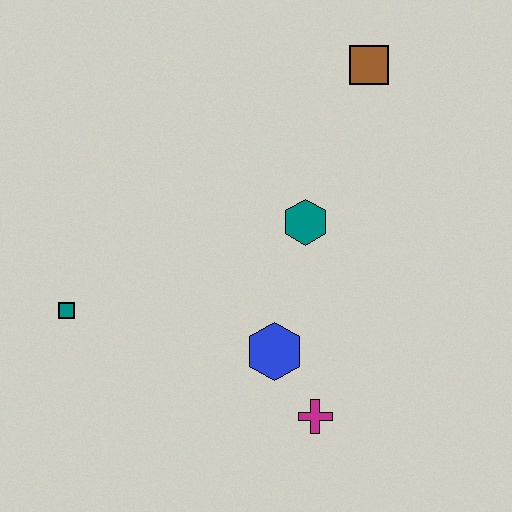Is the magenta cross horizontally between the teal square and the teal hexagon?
No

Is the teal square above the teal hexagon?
No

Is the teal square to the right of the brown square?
No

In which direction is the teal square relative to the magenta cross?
The teal square is to the left of the magenta cross.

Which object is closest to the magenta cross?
The blue hexagon is closest to the magenta cross.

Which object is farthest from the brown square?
The teal square is farthest from the brown square.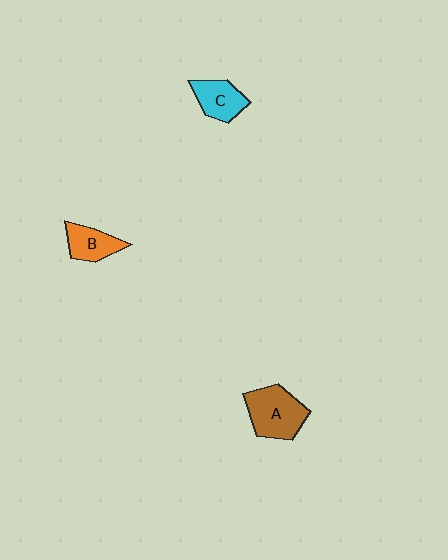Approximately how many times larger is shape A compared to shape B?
Approximately 1.6 times.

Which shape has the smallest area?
Shape B (orange).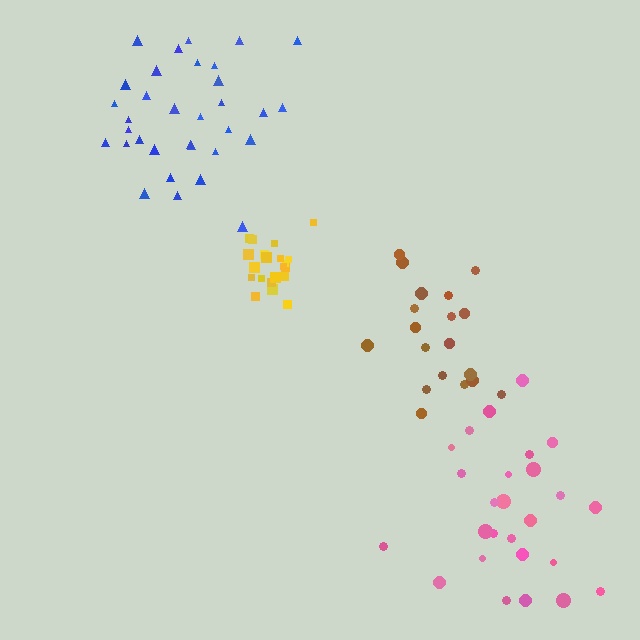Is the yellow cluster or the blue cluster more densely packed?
Yellow.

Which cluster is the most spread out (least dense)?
Brown.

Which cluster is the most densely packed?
Yellow.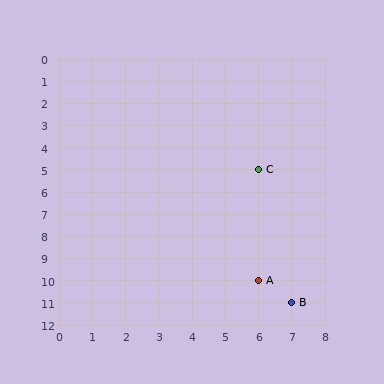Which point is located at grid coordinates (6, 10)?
Point A is at (6, 10).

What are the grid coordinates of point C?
Point C is at grid coordinates (6, 5).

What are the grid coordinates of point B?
Point B is at grid coordinates (7, 11).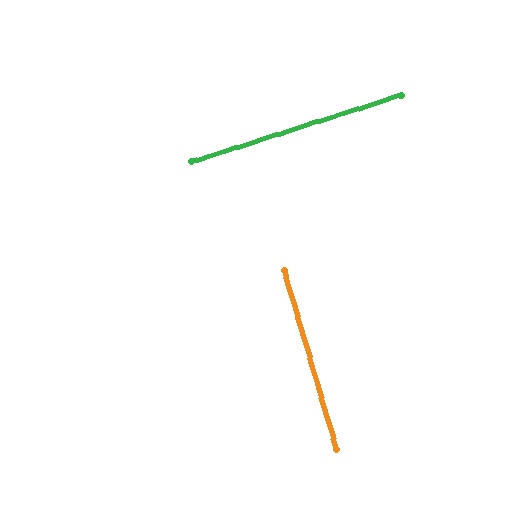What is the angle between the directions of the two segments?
Approximately 89 degrees.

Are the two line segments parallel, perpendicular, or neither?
Perpendicular — they meet at approximately 89°.